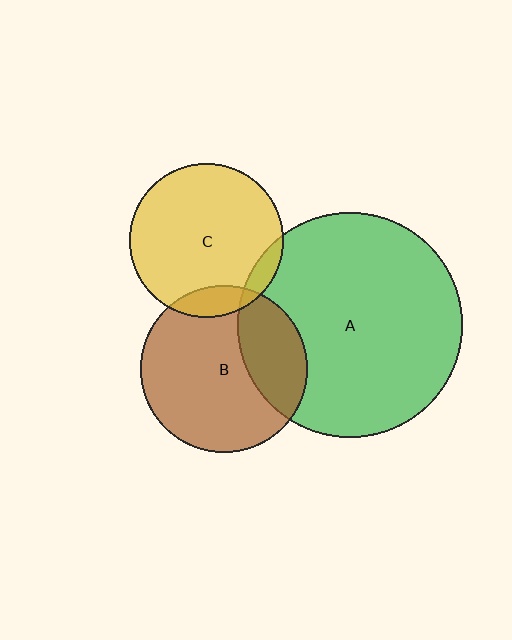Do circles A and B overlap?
Yes.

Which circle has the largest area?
Circle A (green).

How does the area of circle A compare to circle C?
Approximately 2.1 times.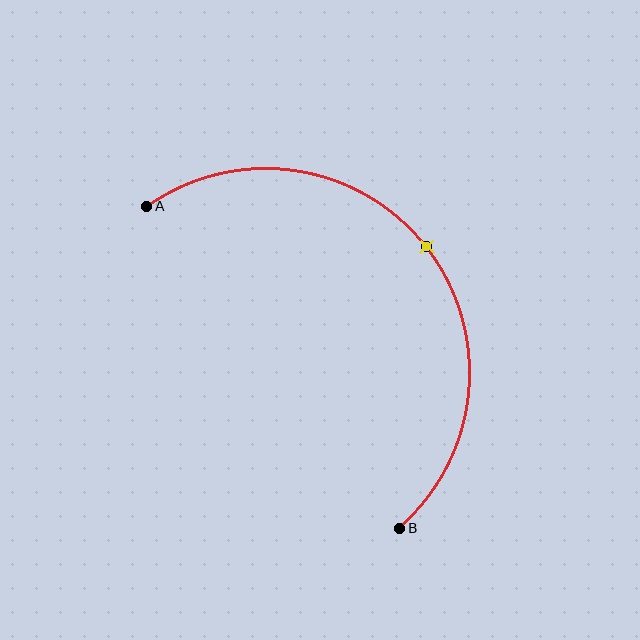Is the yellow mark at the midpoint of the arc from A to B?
Yes. The yellow mark lies on the arc at equal arc-length from both A and B — it is the arc midpoint.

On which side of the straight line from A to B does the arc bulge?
The arc bulges above and to the right of the straight line connecting A and B.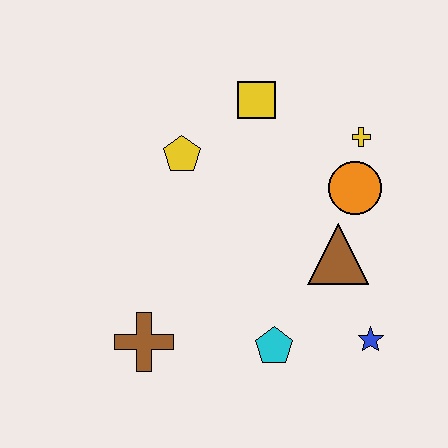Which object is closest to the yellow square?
The yellow pentagon is closest to the yellow square.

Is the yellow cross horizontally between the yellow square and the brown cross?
No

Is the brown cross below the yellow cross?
Yes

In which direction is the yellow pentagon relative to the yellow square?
The yellow pentagon is to the left of the yellow square.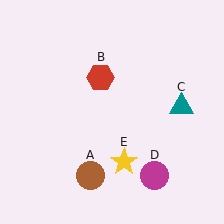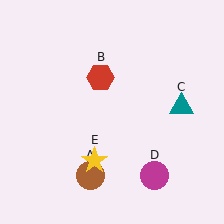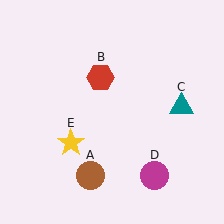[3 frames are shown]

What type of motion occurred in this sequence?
The yellow star (object E) rotated clockwise around the center of the scene.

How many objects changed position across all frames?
1 object changed position: yellow star (object E).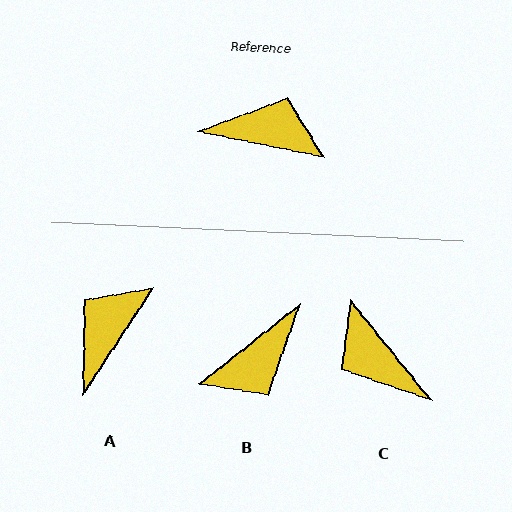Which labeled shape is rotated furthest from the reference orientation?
C, about 141 degrees away.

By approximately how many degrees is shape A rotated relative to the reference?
Approximately 68 degrees counter-clockwise.